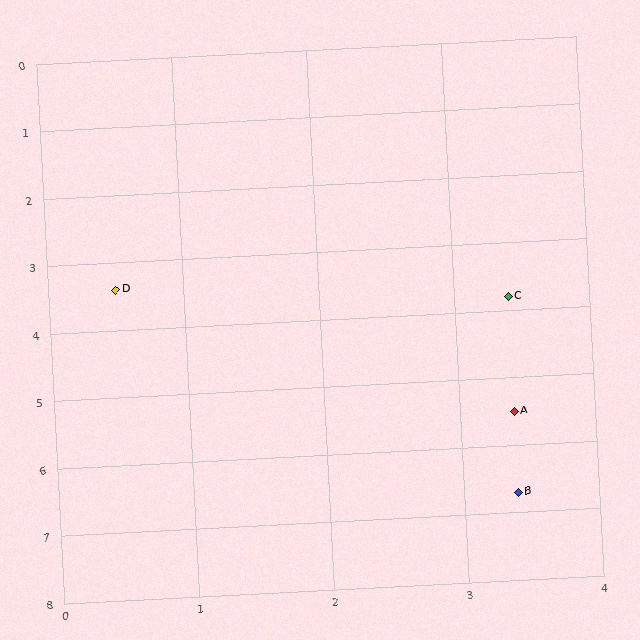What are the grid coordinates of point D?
Point D is at approximately (0.5, 3.4).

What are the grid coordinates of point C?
Point C is at approximately (3.4, 3.8).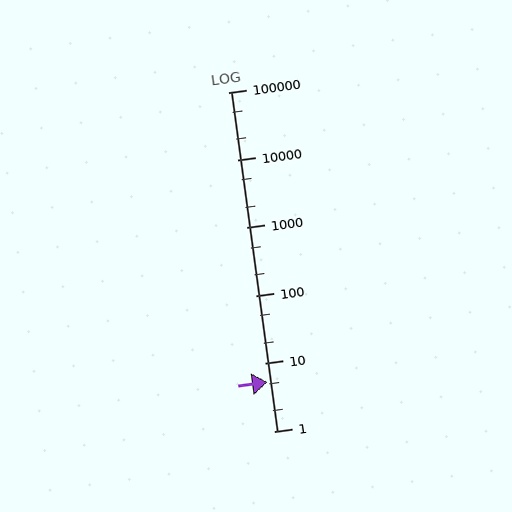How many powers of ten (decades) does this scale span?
The scale spans 5 decades, from 1 to 100000.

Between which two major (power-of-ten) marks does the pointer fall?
The pointer is between 1 and 10.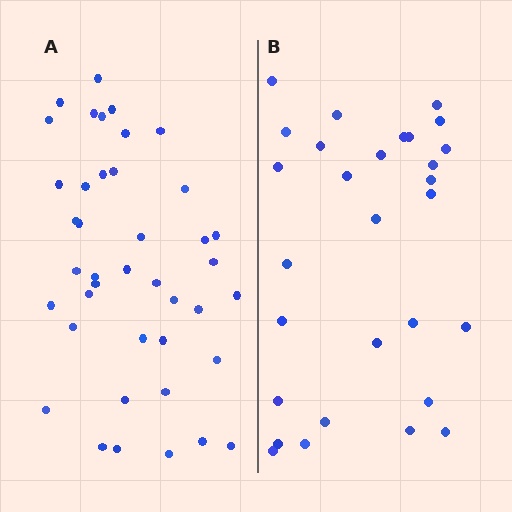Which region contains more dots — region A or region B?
Region A (the left region) has more dots.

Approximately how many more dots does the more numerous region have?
Region A has roughly 12 or so more dots than region B.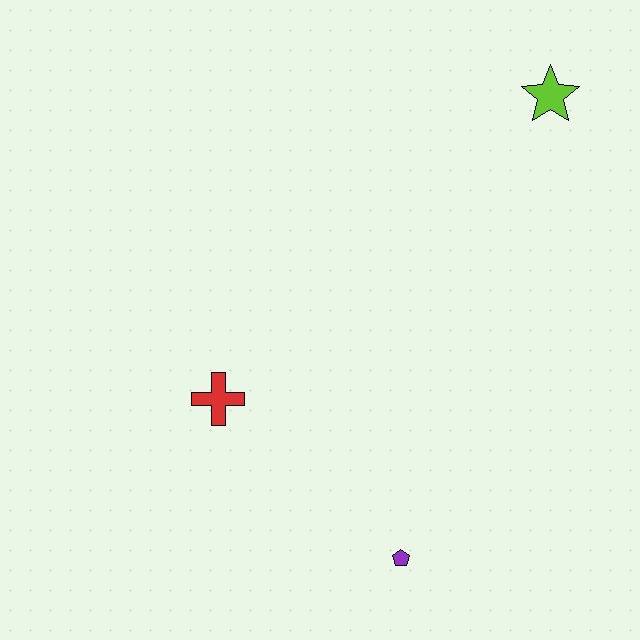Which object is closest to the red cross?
The purple pentagon is closest to the red cross.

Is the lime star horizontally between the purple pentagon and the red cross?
No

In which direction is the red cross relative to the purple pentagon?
The red cross is to the left of the purple pentagon.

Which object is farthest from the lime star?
The purple pentagon is farthest from the lime star.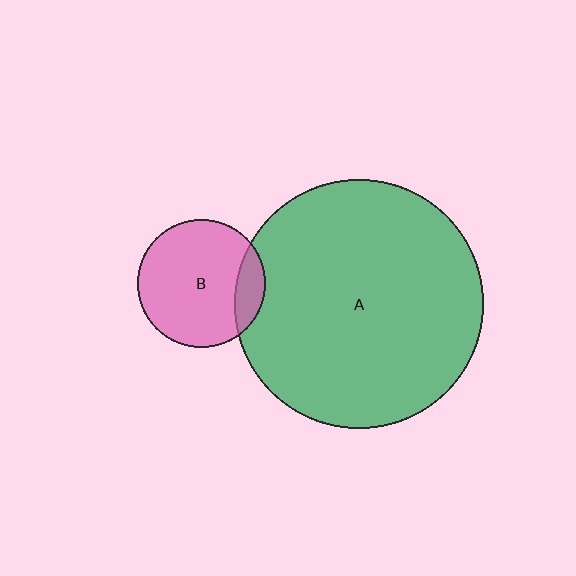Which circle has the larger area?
Circle A (green).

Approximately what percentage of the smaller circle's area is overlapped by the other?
Approximately 15%.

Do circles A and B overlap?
Yes.